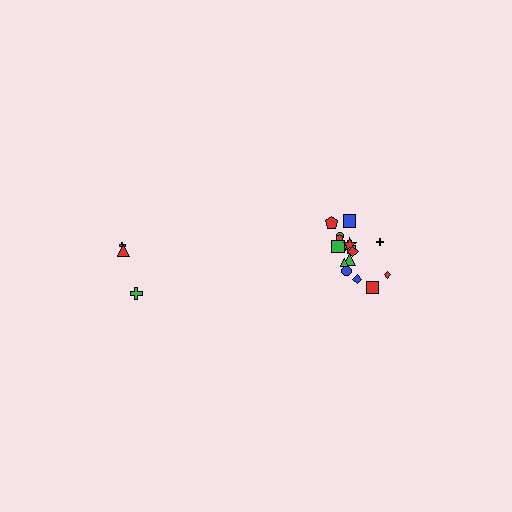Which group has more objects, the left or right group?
The right group.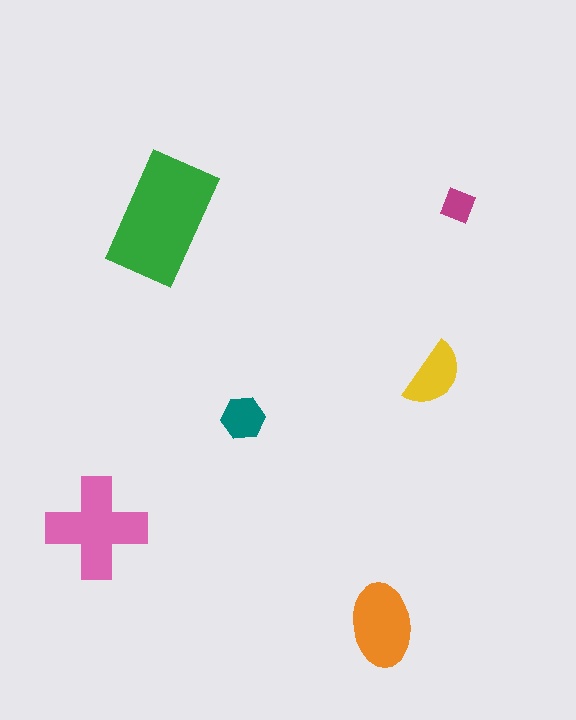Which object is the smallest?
The magenta diamond.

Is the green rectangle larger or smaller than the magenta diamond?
Larger.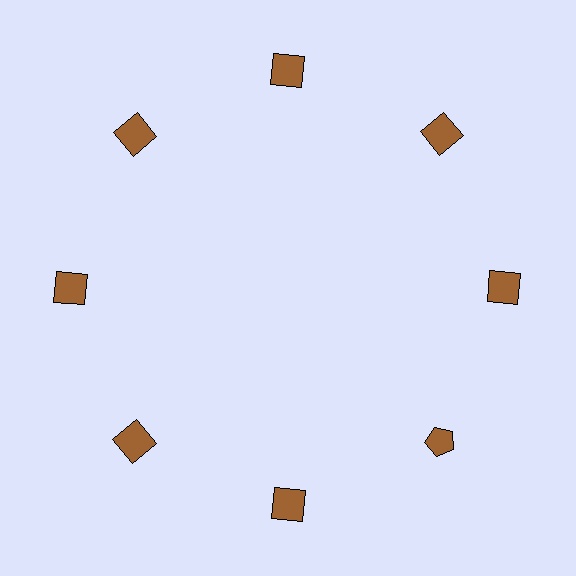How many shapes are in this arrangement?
There are 8 shapes arranged in a ring pattern.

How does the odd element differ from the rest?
It has a different shape: pentagon instead of square.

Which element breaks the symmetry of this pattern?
The brown pentagon at roughly the 4 o'clock position breaks the symmetry. All other shapes are brown squares.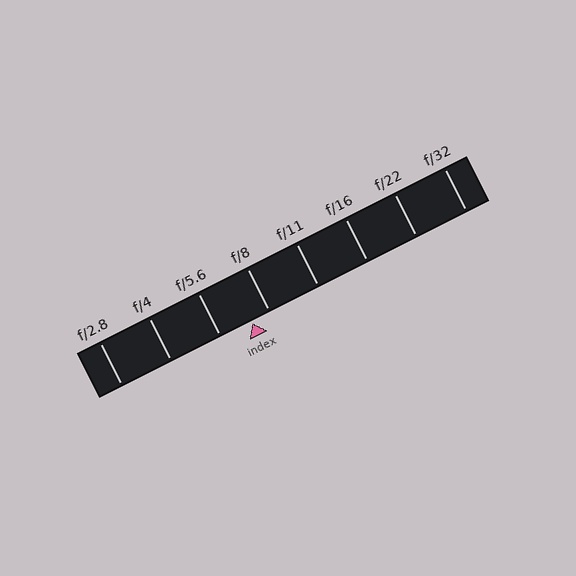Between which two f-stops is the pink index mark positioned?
The index mark is between f/5.6 and f/8.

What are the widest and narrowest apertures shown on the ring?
The widest aperture shown is f/2.8 and the narrowest is f/32.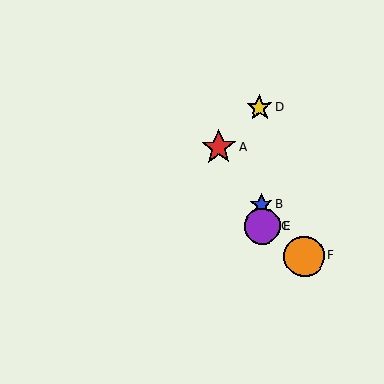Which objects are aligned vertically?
Objects B, C, D, E are aligned vertically.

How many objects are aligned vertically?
4 objects (B, C, D, E) are aligned vertically.